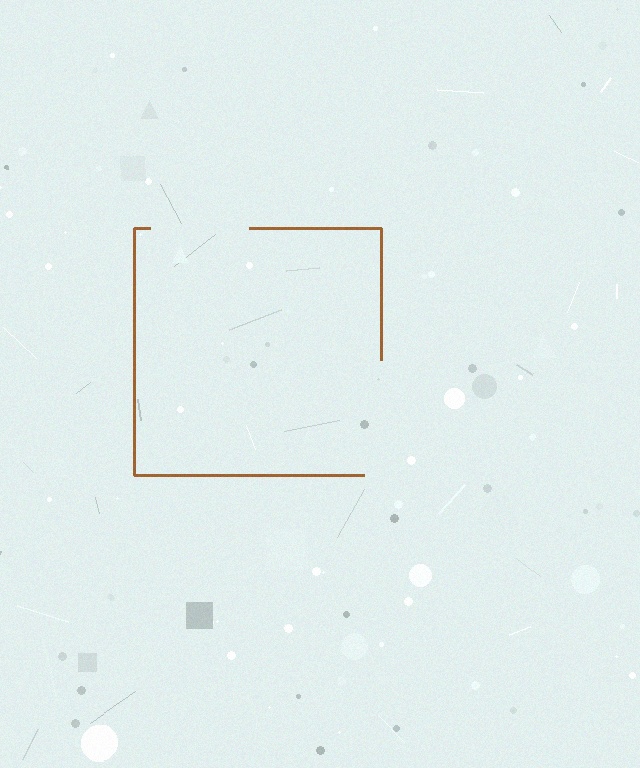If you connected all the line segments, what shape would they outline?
They would outline a square.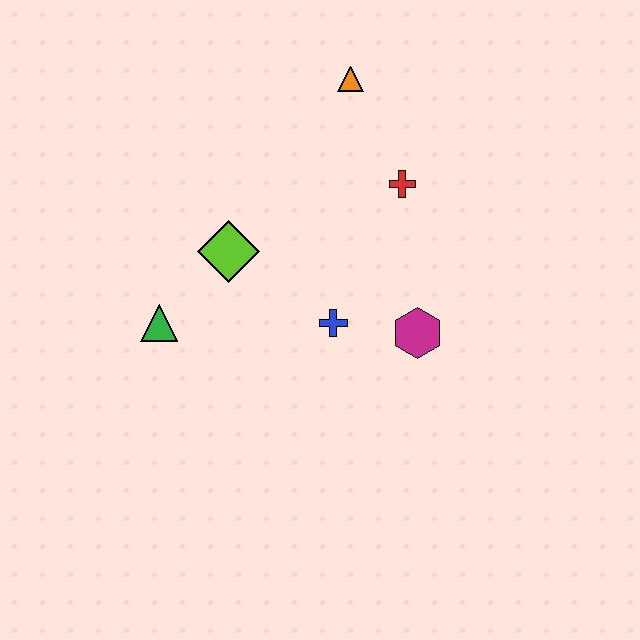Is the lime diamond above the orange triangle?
No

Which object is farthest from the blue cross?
The orange triangle is farthest from the blue cross.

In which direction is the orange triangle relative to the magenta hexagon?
The orange triangle is above the magenta hexagon.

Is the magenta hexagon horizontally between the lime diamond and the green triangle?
No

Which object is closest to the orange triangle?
The red cross is closest to the orange triangle.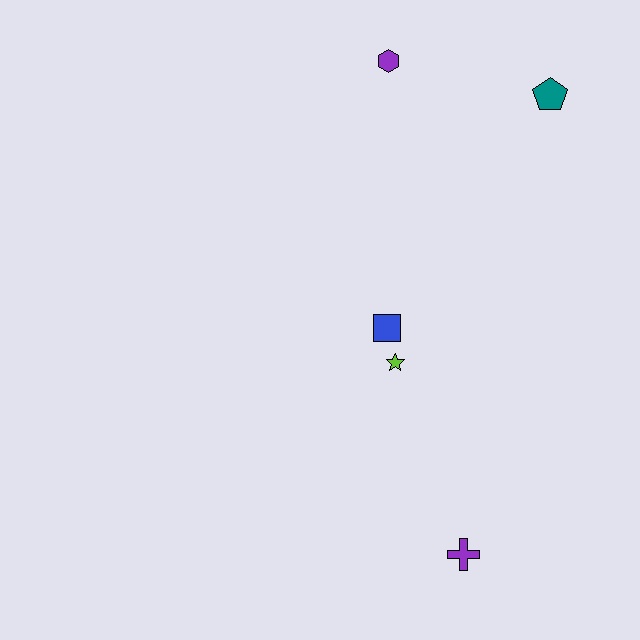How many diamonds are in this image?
There are no diamonds.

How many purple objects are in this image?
There are 2 purple objects.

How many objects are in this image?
There are 5 objects.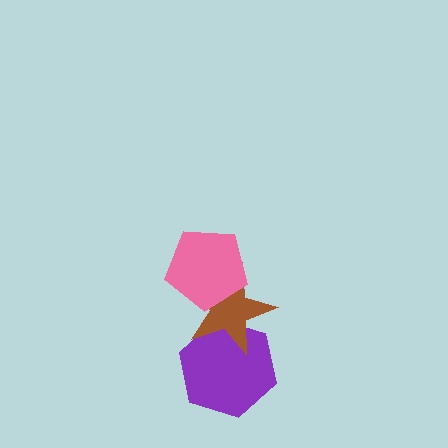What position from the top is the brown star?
The brown star is 2nd from the top.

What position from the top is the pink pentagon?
The pink pentagon is 1st from the top.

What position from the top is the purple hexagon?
The purple hexagon is 3rd from the top.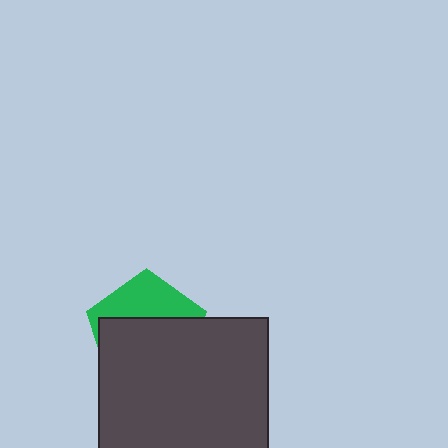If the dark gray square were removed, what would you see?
You would see the complete green pentagon.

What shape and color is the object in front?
The object in front is a dark gray square.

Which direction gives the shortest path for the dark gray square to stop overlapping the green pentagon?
Moving down gives the shortest separation.